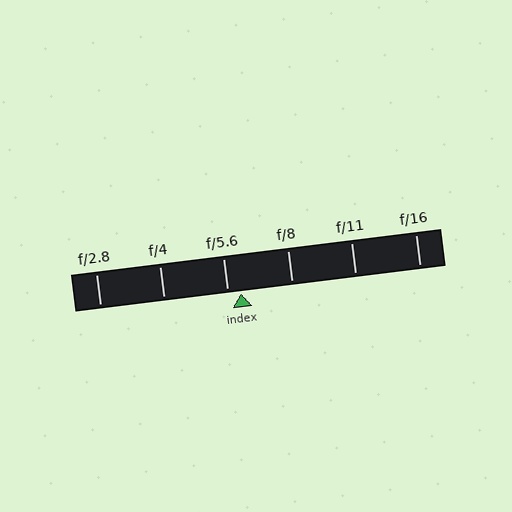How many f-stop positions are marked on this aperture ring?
There are 6 f-stop positions marked.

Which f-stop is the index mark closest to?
The index mark is closest to f/5.6.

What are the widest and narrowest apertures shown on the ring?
The widest aperture shown is f/2.8 and the narrowest is f/16.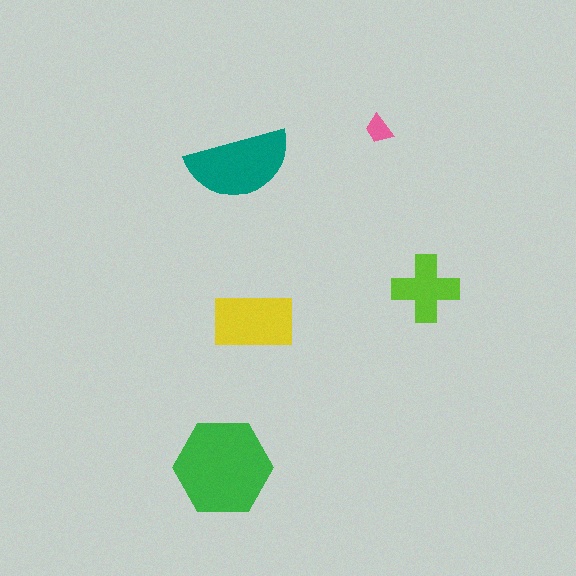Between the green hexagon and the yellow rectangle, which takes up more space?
The green hexagon.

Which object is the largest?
The green hexagon.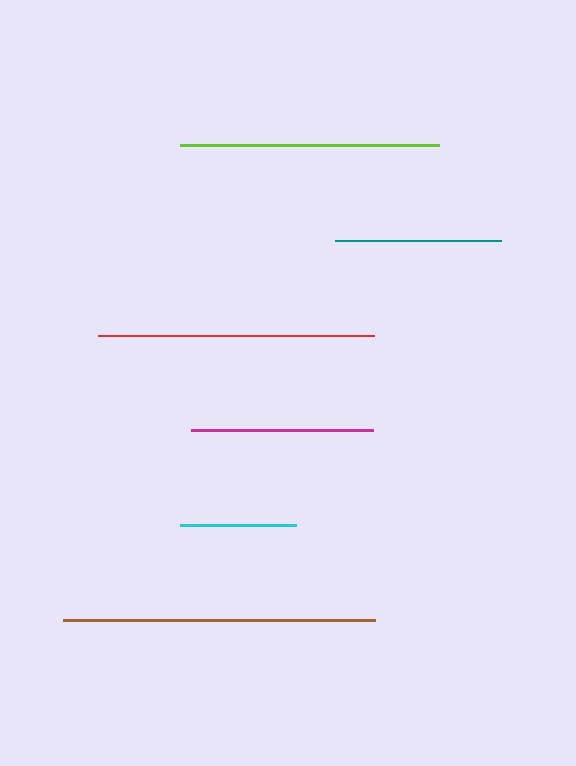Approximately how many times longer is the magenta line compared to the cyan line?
The magenta line is approximately 1.6 times the length of the cyan line.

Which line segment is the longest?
The brown line is the longest at approximately 312 pixels.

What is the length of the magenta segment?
The magenta segment is approximately 182 pixels long.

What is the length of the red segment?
The red segment is approximately 276 pixels long.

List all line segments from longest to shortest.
From longest to shortest: brown, red, lime, magenta, teal, cyan.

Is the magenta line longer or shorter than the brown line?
The brown line is longer than the magenta line.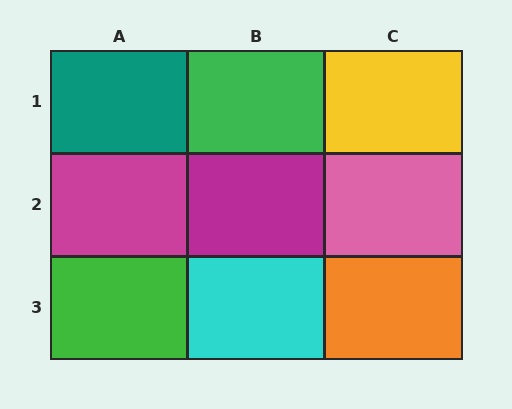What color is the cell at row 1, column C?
Yellow.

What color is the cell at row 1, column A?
Teal.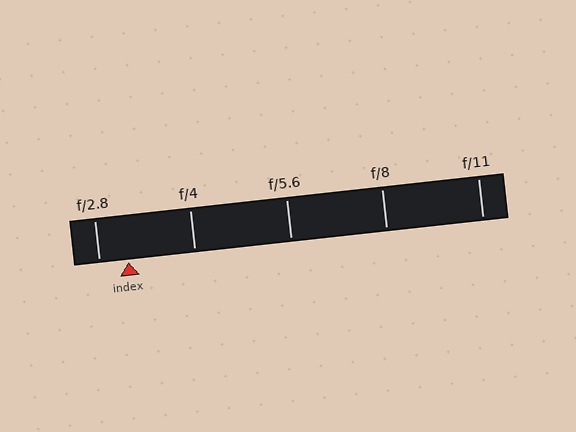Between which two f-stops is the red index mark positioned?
The index mark is between f/2.8 and f/4.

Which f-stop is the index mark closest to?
The index mark is closest to f/2.8.